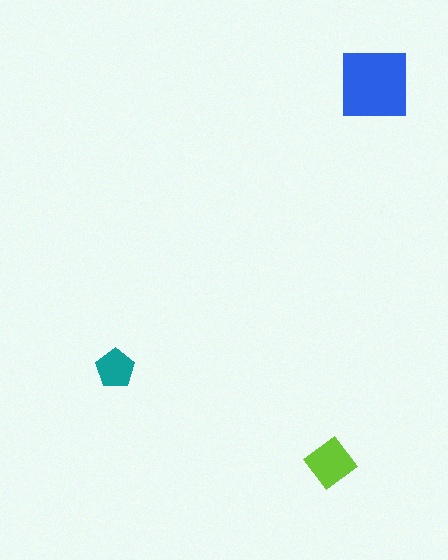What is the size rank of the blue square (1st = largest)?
1st.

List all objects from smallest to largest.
The teal pentagon, the lime diamond, the blue square.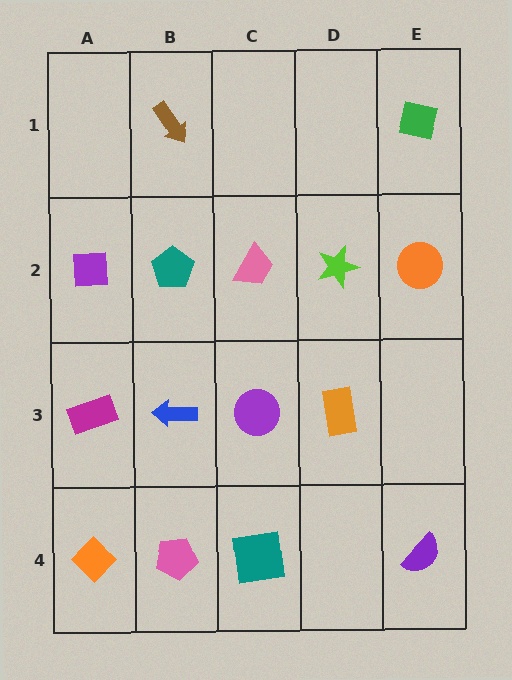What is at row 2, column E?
An orange circle.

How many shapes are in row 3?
4 shapes.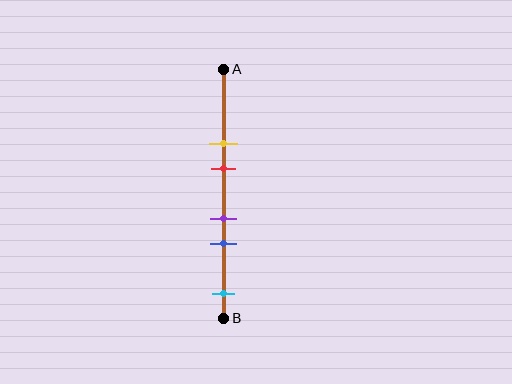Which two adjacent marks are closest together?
The purple and blue marks are the closest adjacent pair.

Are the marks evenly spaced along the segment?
No, the marks are not evenly spaced.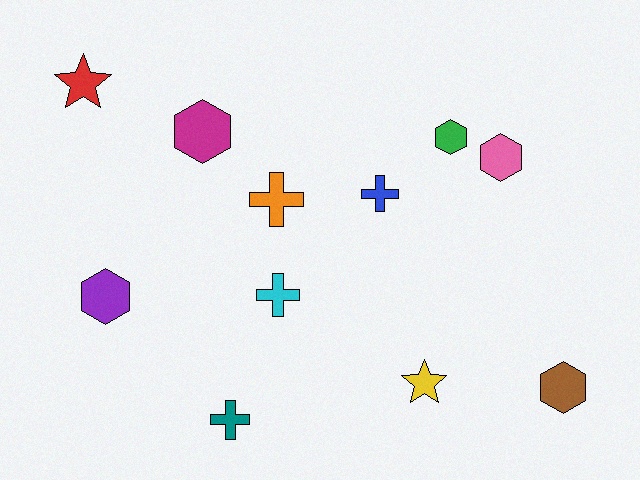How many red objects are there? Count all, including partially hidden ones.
There is 1 red object.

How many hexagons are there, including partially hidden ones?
There are 5 hexagons.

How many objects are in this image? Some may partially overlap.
There are 11 objects.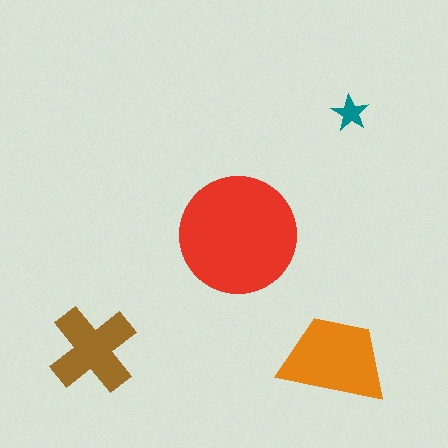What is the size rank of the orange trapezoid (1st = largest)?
2nd.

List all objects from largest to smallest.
The red circle, the orange trapezoid, the brown cross, the teal star.